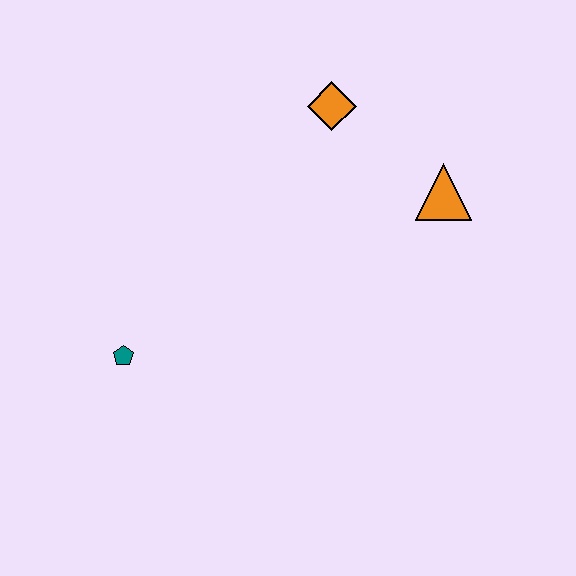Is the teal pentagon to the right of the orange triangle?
No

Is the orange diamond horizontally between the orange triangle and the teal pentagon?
Yes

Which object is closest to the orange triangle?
The orange diamond is closest to the orange triangle.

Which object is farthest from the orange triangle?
The teal pentagon is farthest from the orange triangle.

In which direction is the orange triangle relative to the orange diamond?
The orange triangle is to the right of the orange diamond.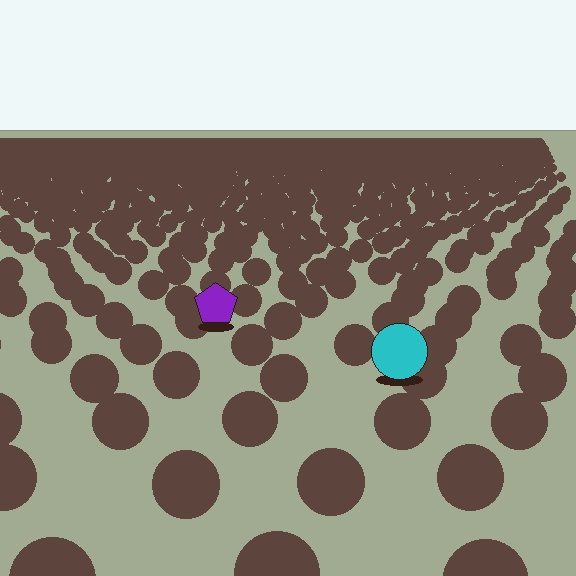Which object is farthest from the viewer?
The purple pentagon is farthest from the viewer. It appears smaller and the ground texture around it is denser.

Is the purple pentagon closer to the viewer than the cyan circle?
No. The cyan circle is closer — you can tell from the texture gradient: the ground texture is coarser near it.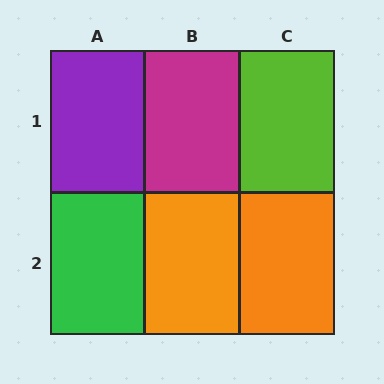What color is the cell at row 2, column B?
Orange.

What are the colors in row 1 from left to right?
Purple, magenta, lime.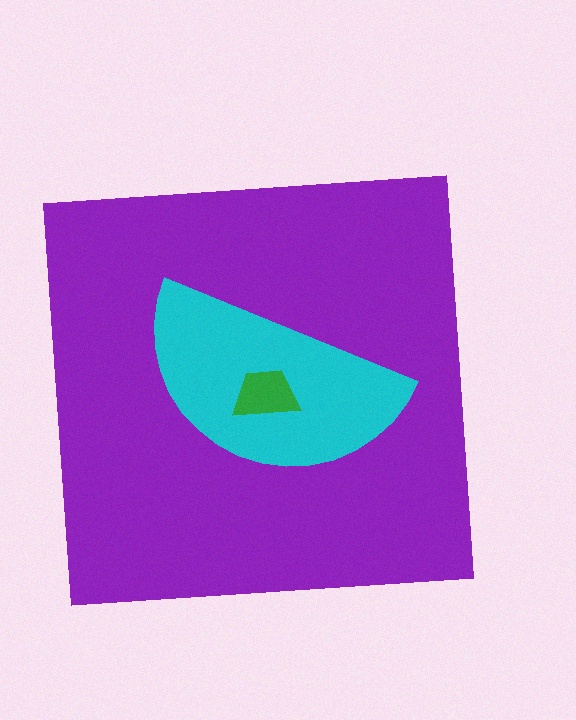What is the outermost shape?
The purple square.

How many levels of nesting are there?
3.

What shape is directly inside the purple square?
The cyan semicircle.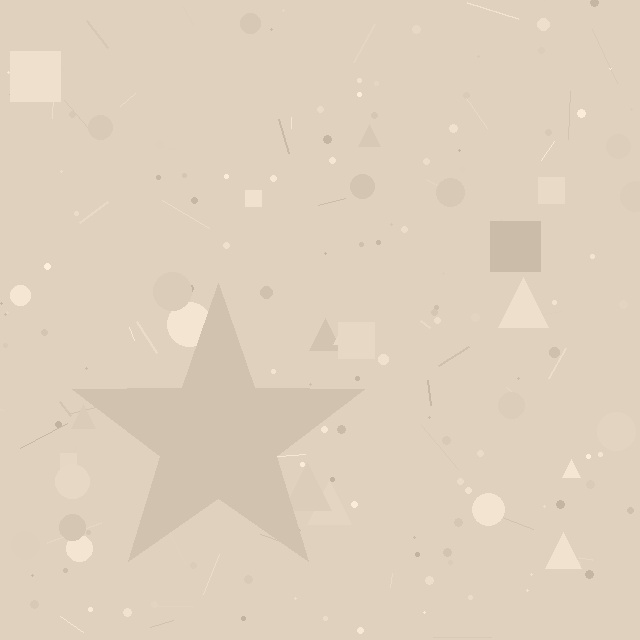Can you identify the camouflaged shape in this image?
The camouflaged shape is a star.